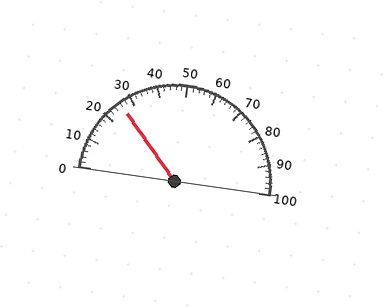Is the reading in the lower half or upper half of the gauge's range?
The reading is in the lower half of the range (0 to 100).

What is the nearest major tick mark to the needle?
The nearest major tick mark is 30.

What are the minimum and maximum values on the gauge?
The gauge ranges from 0 to 100.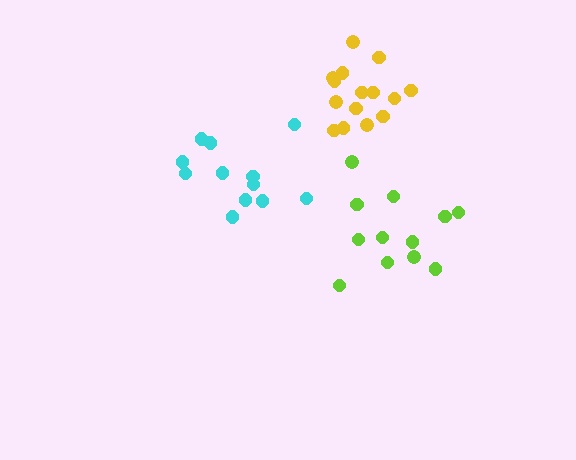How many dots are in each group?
Group 1: 15 dots, Group 2: 12 dots, Group 3: 12 dots (39 total).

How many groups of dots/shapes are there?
There are 3 groups.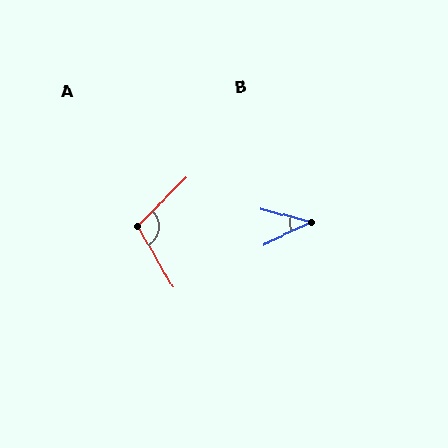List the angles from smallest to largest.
B (39°), A (105°).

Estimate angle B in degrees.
Approximately 39 degrees.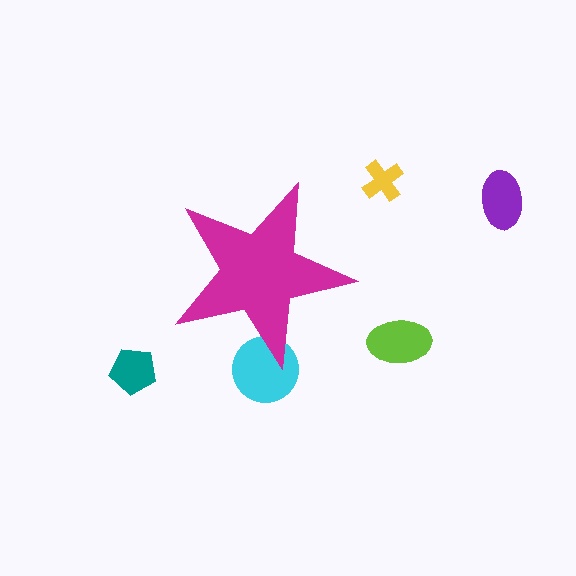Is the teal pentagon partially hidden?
No, the teal pentagon is fully visible.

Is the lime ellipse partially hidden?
No, the lime ellipse is fully visible.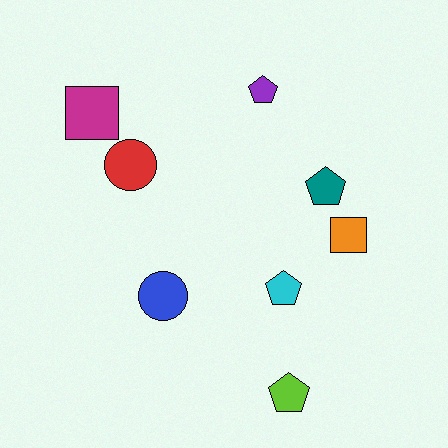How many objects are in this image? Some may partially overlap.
There are 8 objects.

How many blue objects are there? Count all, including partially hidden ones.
There is 1 blue object.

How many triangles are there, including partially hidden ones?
There are no triangles.